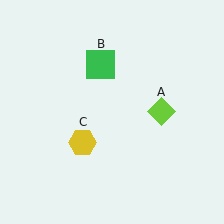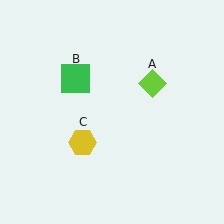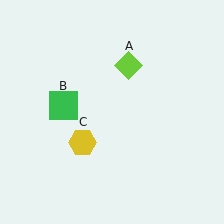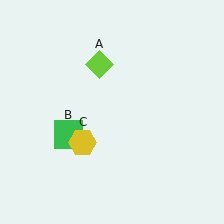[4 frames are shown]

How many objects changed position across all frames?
2 objects changed position: lime diamond (object A), green square (object B).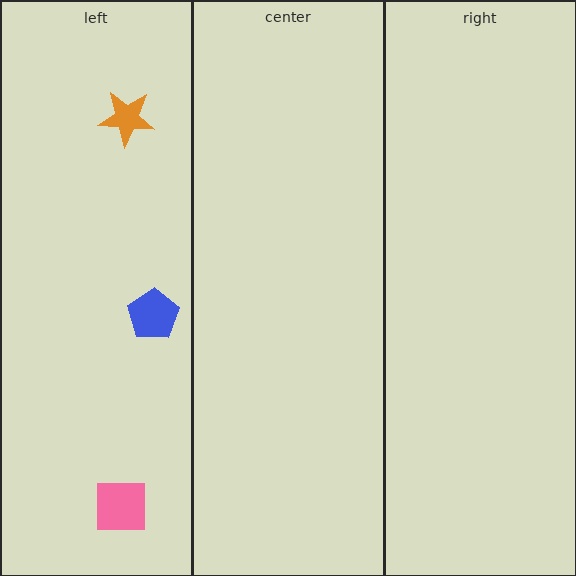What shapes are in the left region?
The blue pentagon, the pink square, the orange star.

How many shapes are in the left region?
3.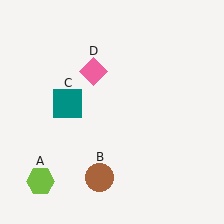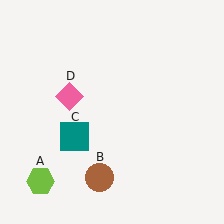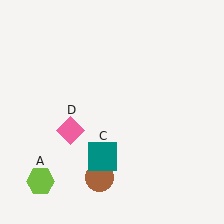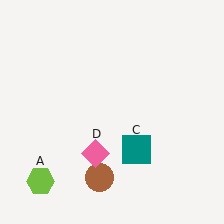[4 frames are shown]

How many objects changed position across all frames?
2 objects changed position: teal square (object C), pink diamond (object D).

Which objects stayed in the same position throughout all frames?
Lime hexagon (object A) and brown circle (object B) remained stationary.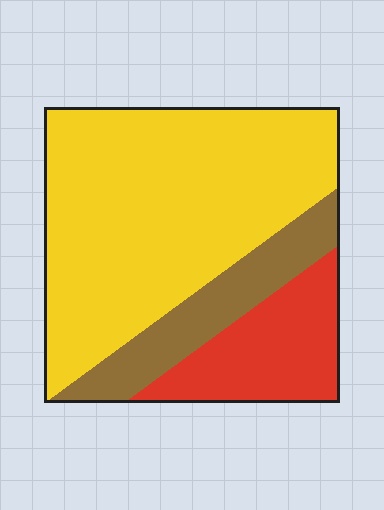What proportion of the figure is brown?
Brown takes up between a sixth and a third of the figure.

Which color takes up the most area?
Yellow, at roughly 65%.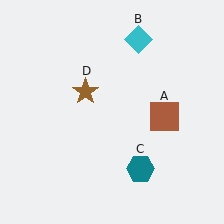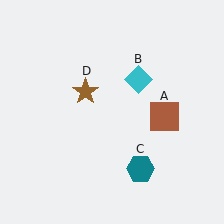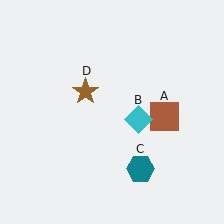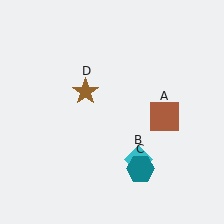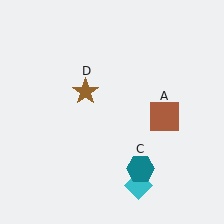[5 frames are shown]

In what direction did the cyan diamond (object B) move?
The cyan diamond (object B) moved down.